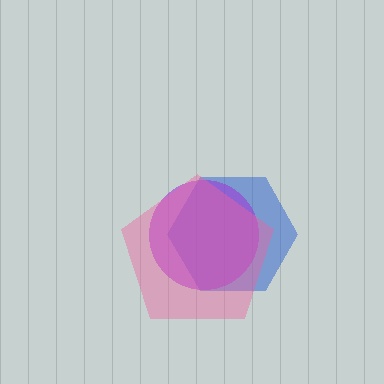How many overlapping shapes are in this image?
There are 3 overlapping shapes in the image.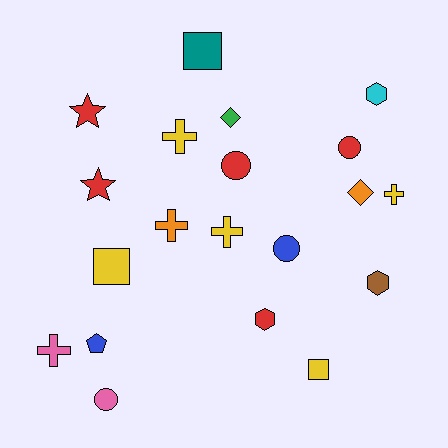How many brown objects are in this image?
There is 1 brown object.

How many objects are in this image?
There are 20 objects.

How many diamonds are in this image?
There are 2 diamonds.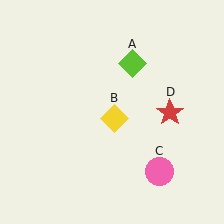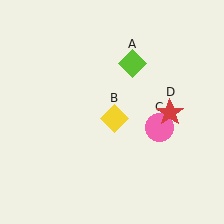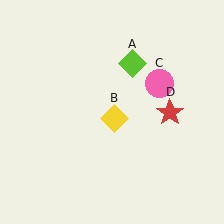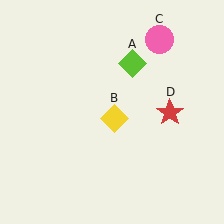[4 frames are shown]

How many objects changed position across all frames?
1 object changed position: pink circle (object C).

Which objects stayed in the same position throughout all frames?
Lime diamond (object A) and yellow diamond (object B) and red star (object D) remained stationary.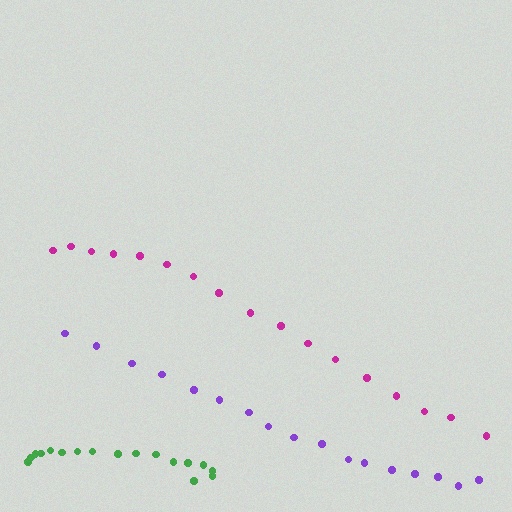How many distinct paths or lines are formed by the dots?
There are 3 distinct paths.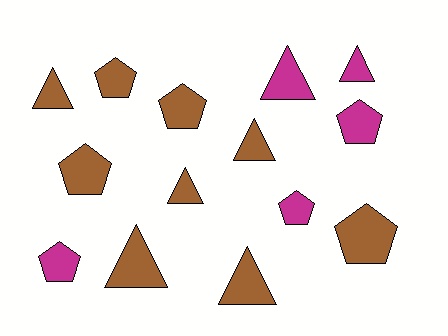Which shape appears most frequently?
Triangle, with 7 objects.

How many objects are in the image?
There are 14 objects.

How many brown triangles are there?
There are 5 brown triangles.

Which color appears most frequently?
Brown, with 9 objects.